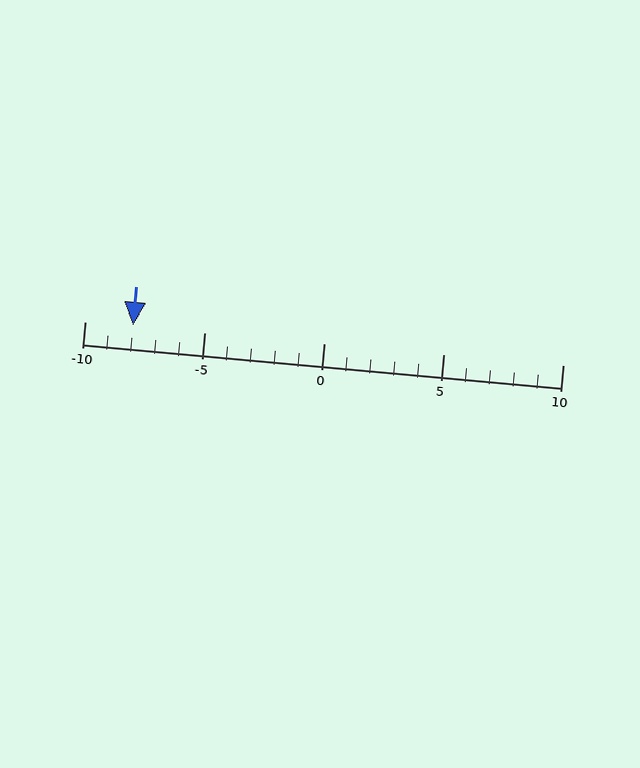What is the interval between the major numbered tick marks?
The major tick marks are spaced 5 units apart.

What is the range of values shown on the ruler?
The ruler shows values from -10 to 10.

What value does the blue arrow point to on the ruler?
The blue arrow points to approximately -8.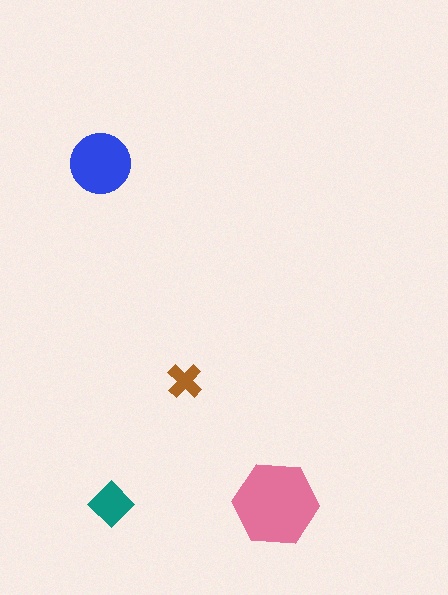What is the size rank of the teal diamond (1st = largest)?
3rd.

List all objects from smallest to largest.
The brown cross, the teal diamond, the blue circle, the pink hexagon.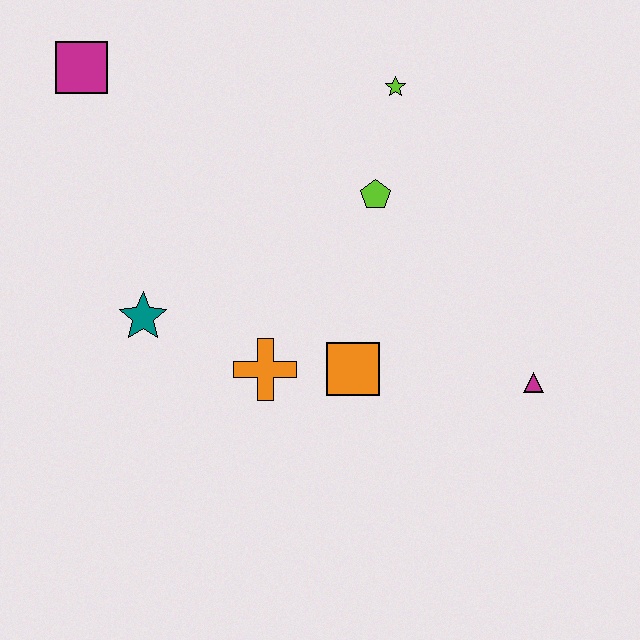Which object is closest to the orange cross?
The orange square is closest to the orange cross.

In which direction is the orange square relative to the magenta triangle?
The orange square is to the left of the magenta triangle.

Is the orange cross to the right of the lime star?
No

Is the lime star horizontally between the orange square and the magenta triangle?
Yes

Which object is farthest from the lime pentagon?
The magenta square is farthest from the lime pentagon.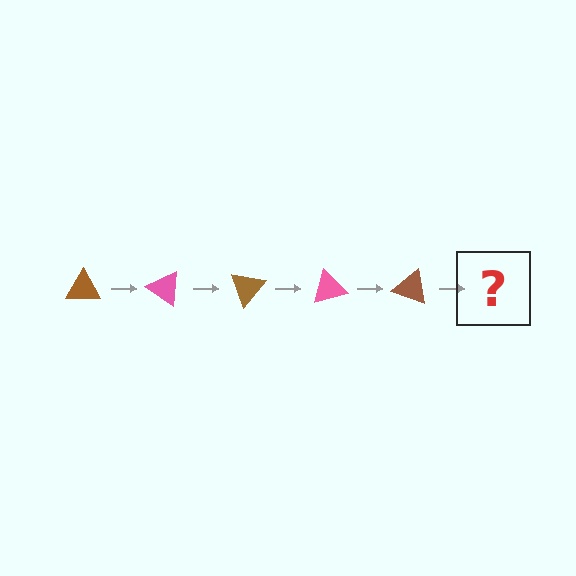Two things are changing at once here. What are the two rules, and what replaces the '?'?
The two rules are that it rotates 35 degrees each step and the color cycles through brown and pink. The '?' should be a pink triangle, rotated 175 degrees from the start.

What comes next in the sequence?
The next element should be a pink triangle, rotated 175 degrees from the start.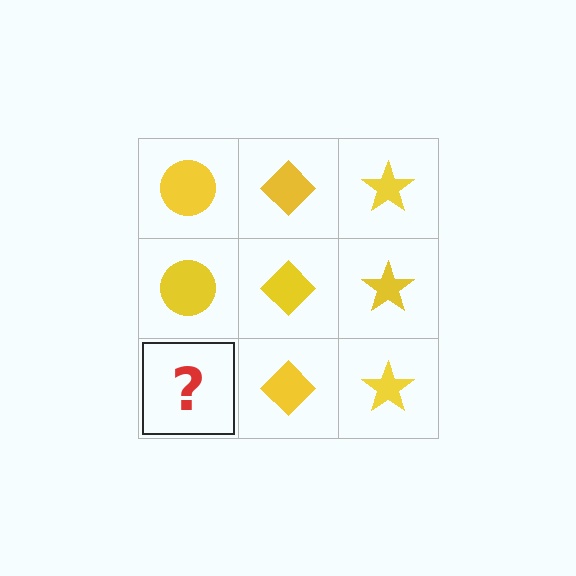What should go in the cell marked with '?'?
The missing cell should contain a yellow circle.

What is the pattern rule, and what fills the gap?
The rule is that each column has a consistent shape. The gap should be filled with a yellow circle.